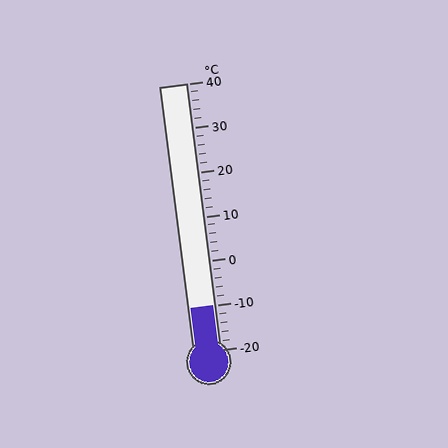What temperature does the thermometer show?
The thermometer shows approximately -10°C.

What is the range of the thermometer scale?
The thermometer scale ranges from -20°C to 40°C.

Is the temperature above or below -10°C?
The temperature is at -10°C.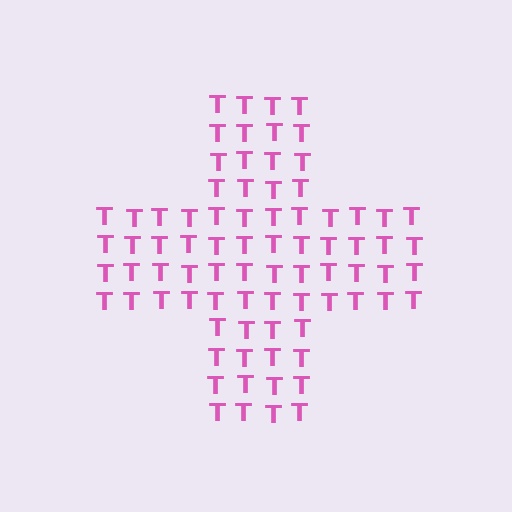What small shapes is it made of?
It is made of small letter T's.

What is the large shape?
The large shape is a cross.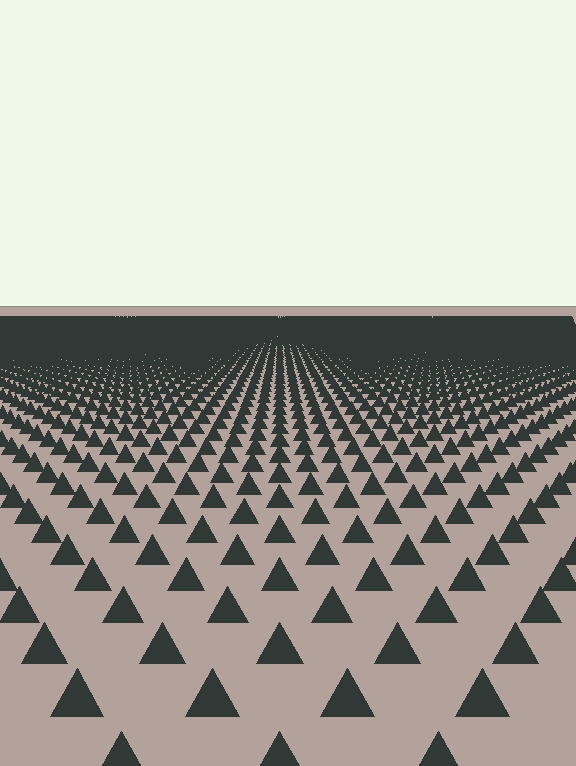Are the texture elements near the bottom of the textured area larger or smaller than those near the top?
Larger. Near the bottom, elements are closer to the viewer and appear at a bigger on-screen size.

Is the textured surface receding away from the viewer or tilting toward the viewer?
The surface is receding away from the viewer. Texture elements get smaller and denser toward the top.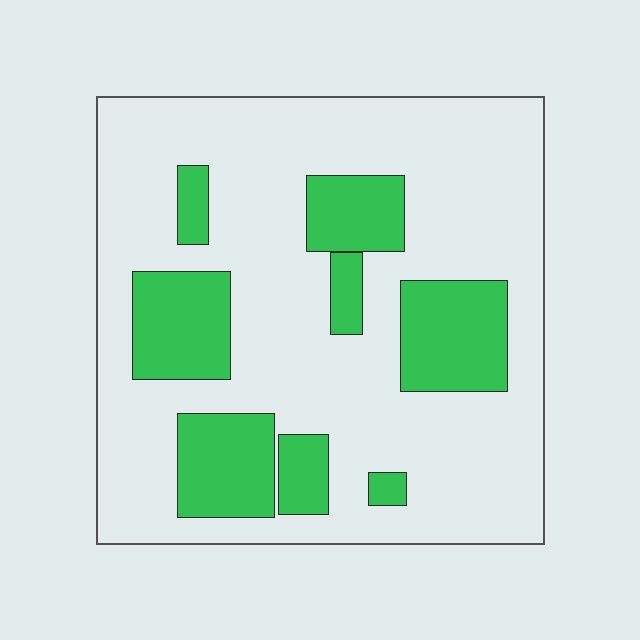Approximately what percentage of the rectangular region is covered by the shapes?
Approximately 25%.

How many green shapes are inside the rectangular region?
8.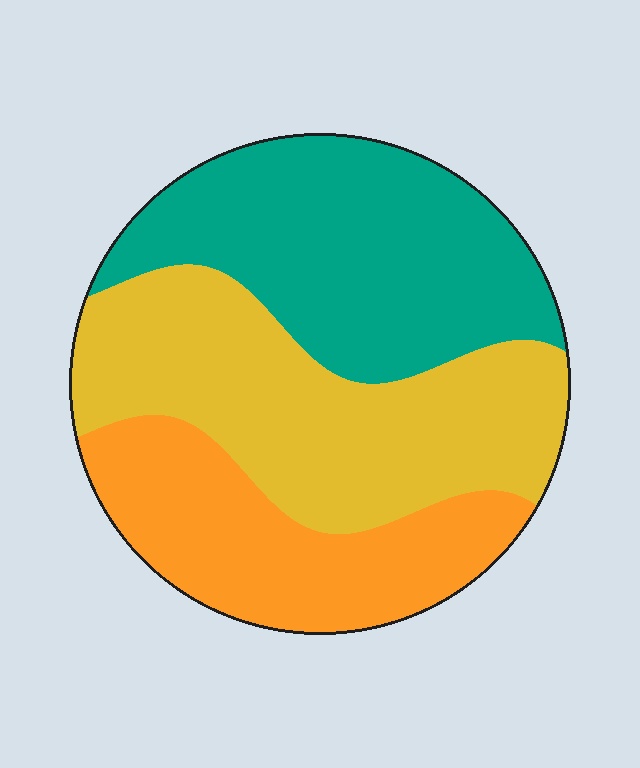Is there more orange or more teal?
Teal.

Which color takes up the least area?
Orange, at roughly 25%.